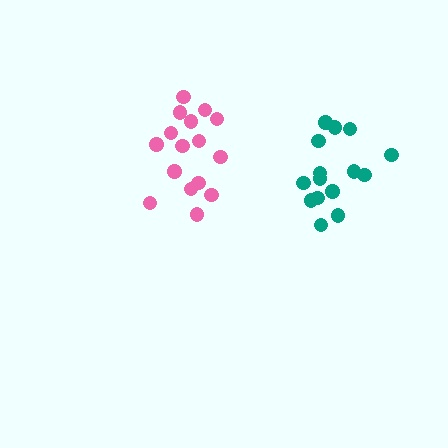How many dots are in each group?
Group 1: 15 dots, Group 2: 16 dots (31 total).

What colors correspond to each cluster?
The clusters are colored: teal, pink.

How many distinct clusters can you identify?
There are 2 distinct clusters.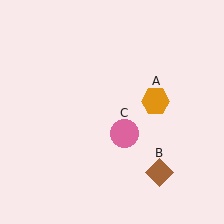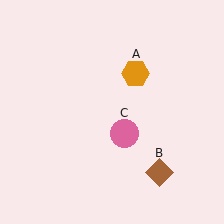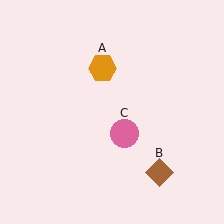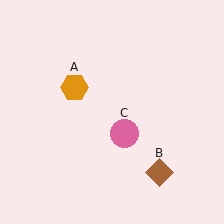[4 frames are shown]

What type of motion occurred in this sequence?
The orange hexagon (object A) rotated counterclockwise around the center of the scene.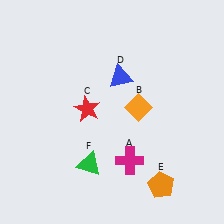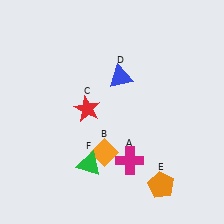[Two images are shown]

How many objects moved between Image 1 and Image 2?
1 object moved between the two images.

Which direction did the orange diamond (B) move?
The orange diamond (B) moved down.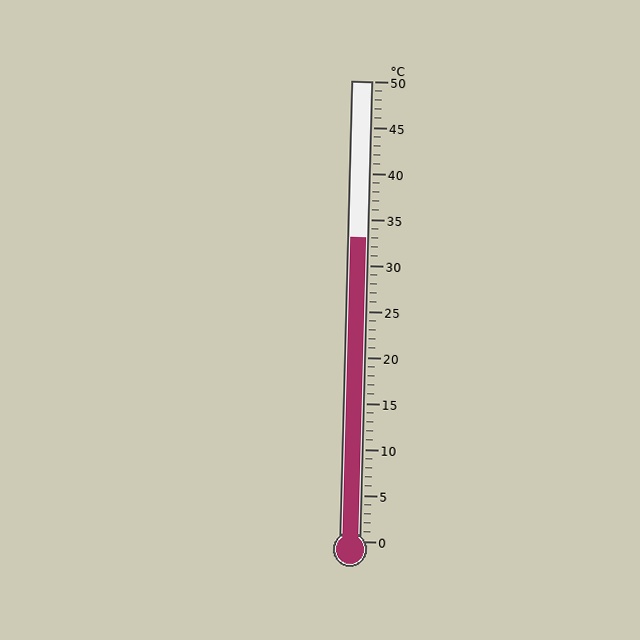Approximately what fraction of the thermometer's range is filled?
The thermometer is filled to approximately 65% of its range.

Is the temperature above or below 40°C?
The temperature is below 40°C.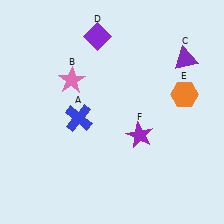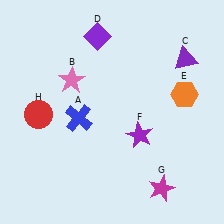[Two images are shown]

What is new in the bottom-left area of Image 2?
A red circle (H) was added in the bottom-left area of Image 2.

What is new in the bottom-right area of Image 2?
A magenta star (G) was added in the bottom-right area of Image 2.